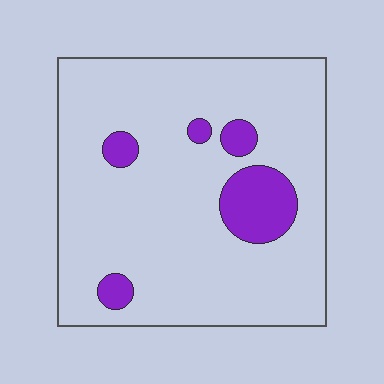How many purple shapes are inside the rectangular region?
5.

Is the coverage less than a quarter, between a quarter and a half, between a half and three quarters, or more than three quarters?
Less than a quarter.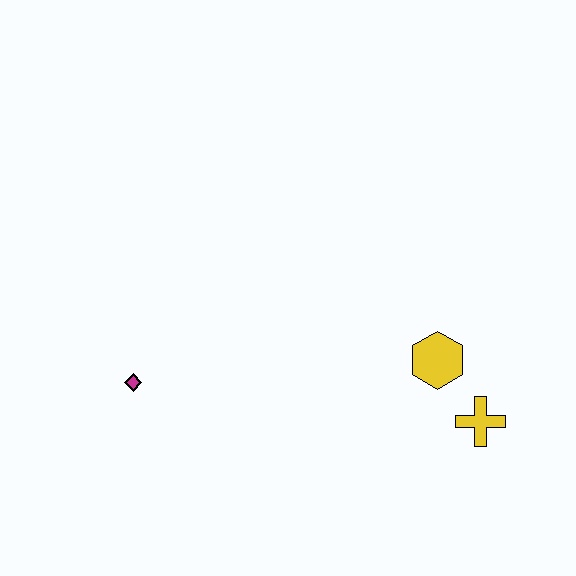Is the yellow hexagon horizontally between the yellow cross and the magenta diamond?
Yes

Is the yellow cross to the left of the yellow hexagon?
No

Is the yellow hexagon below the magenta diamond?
No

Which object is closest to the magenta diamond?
The yellow hexagon is closest to the magenta diamond.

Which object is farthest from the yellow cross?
The magenta diamond is farthest from the yellow cross.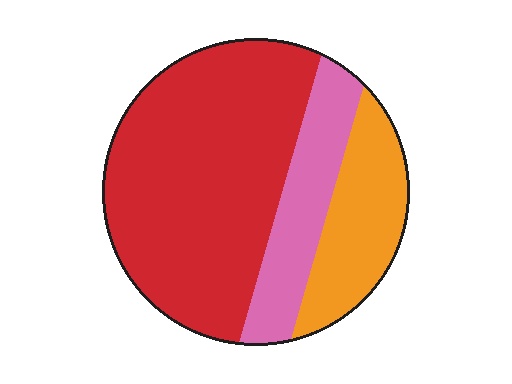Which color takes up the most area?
Red, at roughly 60%.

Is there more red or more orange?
Red.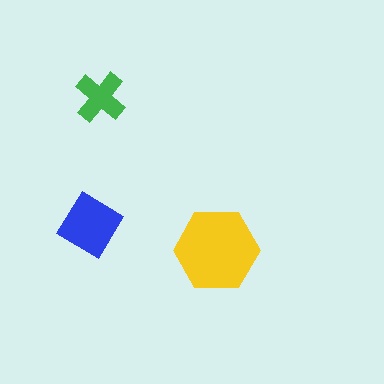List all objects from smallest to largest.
The green cross, the blue diamond, the yellow hexagon.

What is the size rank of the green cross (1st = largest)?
3rd.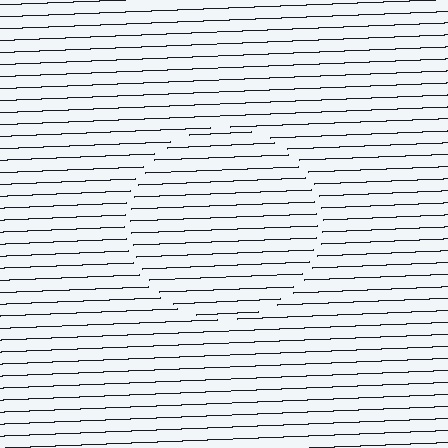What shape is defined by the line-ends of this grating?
An illusory circle. The interior of the shape contains the same grating, shifted by half a period — the contour is defined by the phase discontinuity where line-ends from the inner and outer gratings abut.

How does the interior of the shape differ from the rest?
The interior of the shape contains the same grating, shifted by half a period — the contour is defined by the phase discontinuity where line-ends from the inner and outer gratings abut.